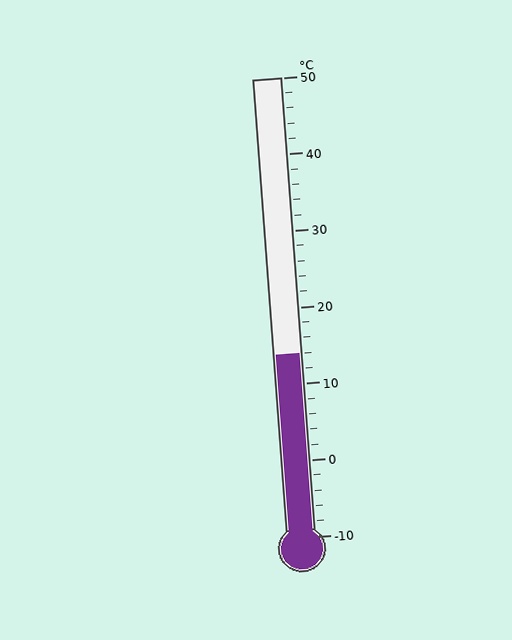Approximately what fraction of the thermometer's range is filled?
The thermometer is filled to approximately 40% of its range.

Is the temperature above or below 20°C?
The temperature is below 20°C.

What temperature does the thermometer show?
The thermometer shows approximately 14°C.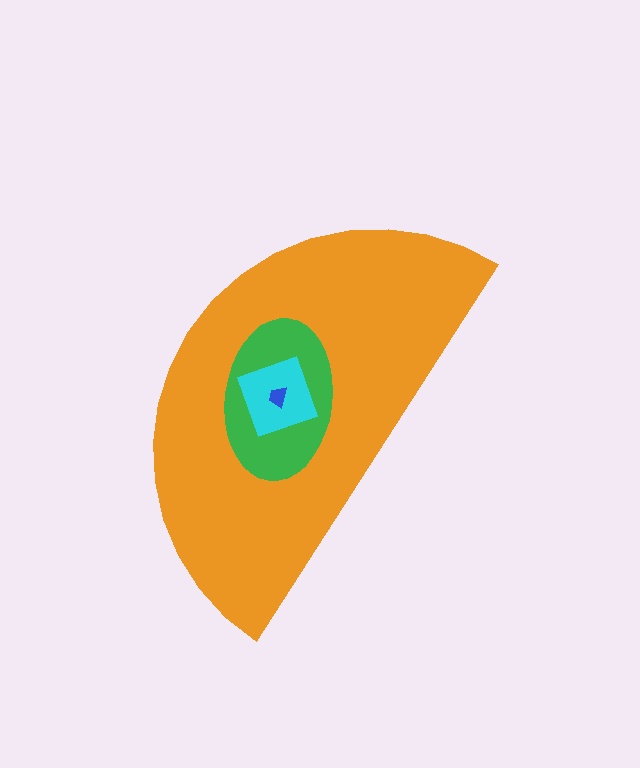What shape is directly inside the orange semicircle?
The green ellipse.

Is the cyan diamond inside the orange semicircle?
Yes.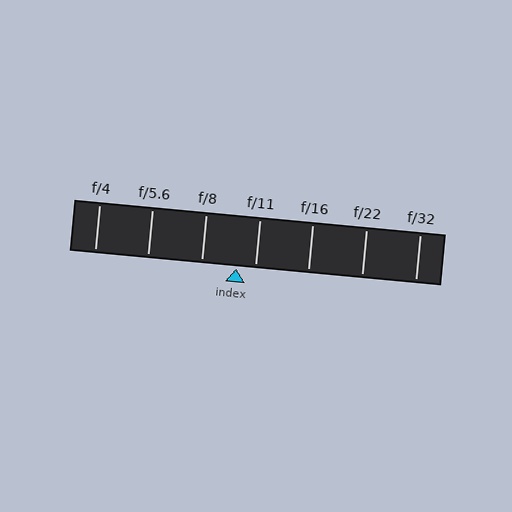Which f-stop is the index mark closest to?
The index mark is closest to f/11.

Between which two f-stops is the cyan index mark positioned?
The index mark is between f/8 and f/11.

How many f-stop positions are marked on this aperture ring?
There are 7 f-stop positions marked.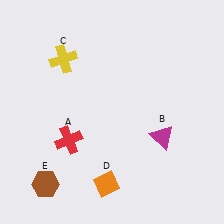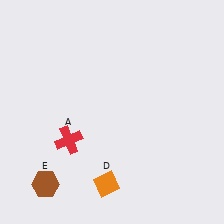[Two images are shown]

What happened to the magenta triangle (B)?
The magenta triangle (B) was removed in Image 2. It was in the bottom-right area of Image 1.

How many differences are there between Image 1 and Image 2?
There are 2 differences between the two images.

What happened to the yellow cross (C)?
The yellow cross (C) was removed in Image 2. It was in the top-left area of Image 1.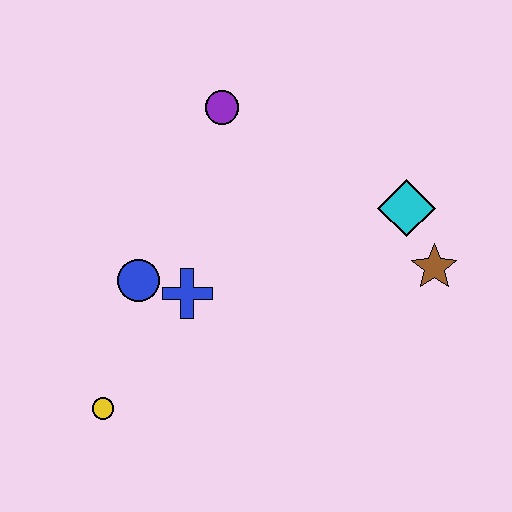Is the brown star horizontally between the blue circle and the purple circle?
No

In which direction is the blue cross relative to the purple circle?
The blue cross is below the purple circle.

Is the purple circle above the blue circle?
Yes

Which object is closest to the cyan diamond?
The brown star is closest to the cyan diamond.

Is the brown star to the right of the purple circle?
Yes